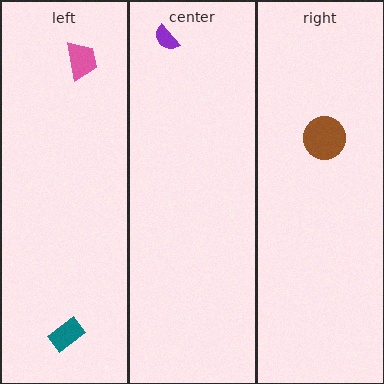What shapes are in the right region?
The brown circle.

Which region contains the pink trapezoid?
The left region.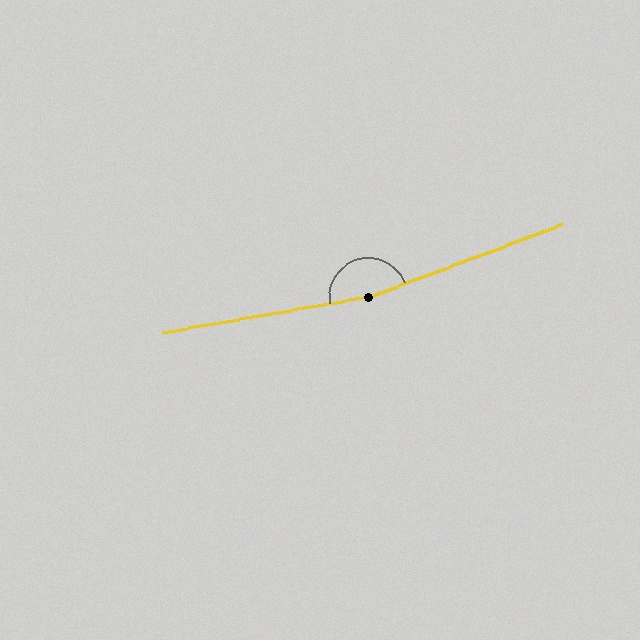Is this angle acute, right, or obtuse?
It is obtuse.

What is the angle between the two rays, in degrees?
Approximately 170 degrees.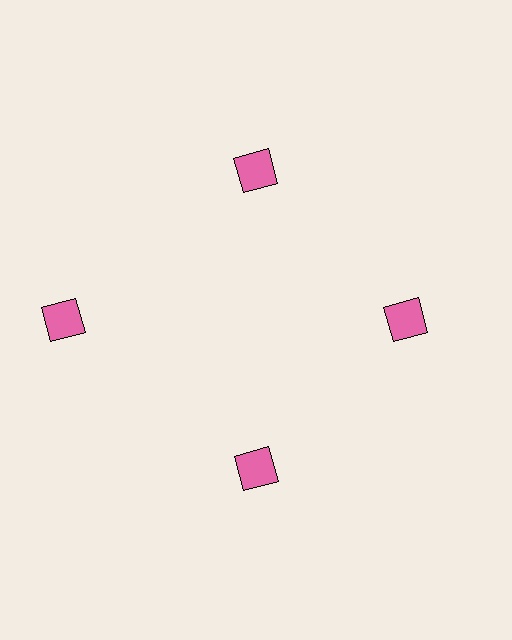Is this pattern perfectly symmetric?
No. The 4 pink squares are arranged in a ring, but one element near the 9 o'clock position is pushed outward from the center, breaking the 4-fold rotational symmetry.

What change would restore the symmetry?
The symmetry would be restored by moving it inward, back onto the ring so that all 4 squares sit at equal angles and equal distance from the center.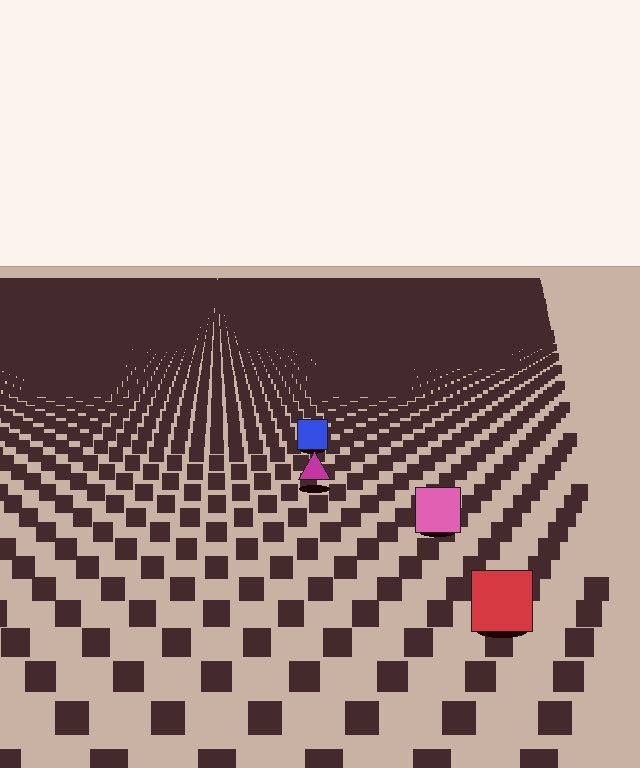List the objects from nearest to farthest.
From nearest to farthest: the red square, the pink square, the magenta triangle, the blue square.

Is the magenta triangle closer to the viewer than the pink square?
No. The pink square is closer — you can tell from the texture gradient: the ground texture is coarser near it.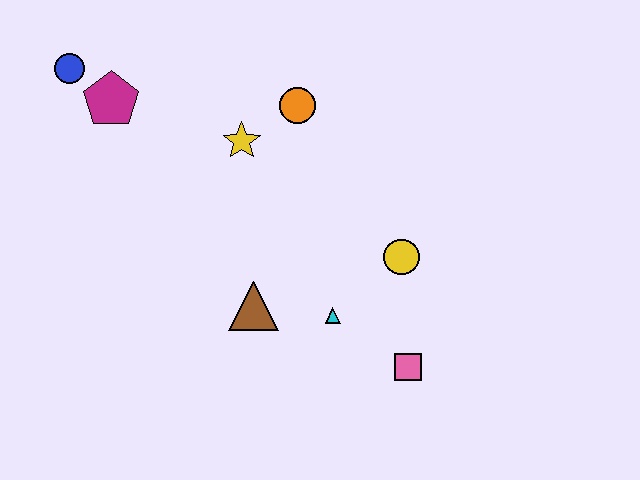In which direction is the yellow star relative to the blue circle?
The yellow star is to the right of the blue circle.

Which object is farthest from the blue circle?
The pink square is farthest from the blue circle.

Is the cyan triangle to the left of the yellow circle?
Yes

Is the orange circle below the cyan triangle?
No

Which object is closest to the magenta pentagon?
The blue circle is closest to the magenta pentagon.